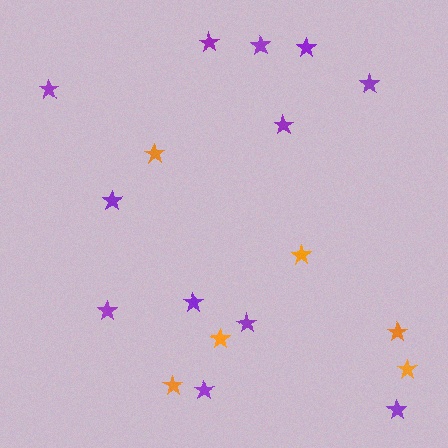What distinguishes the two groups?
There are 2 groups: one group of purple stars (12) and one group of orange stars (6).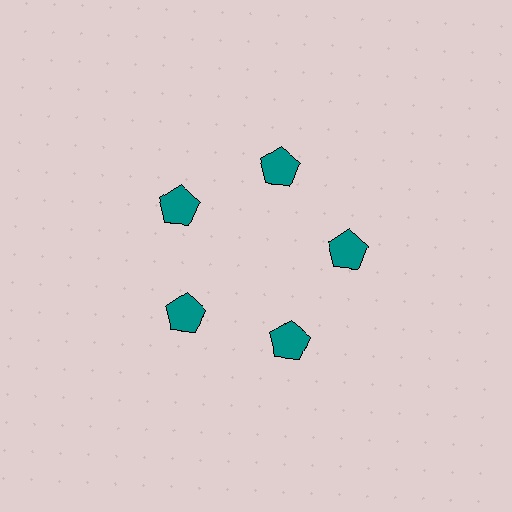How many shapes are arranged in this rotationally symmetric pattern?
There are 5 shapes, arranged in 5 groups of 1.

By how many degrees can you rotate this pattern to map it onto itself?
The pattern maps onto itself every 72 degrees of rotation.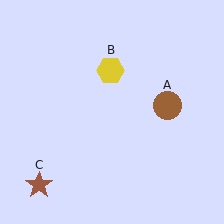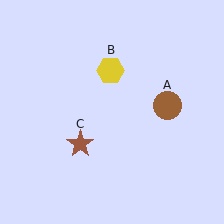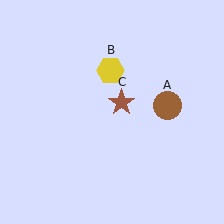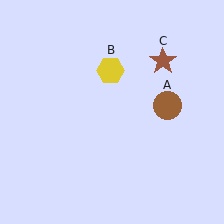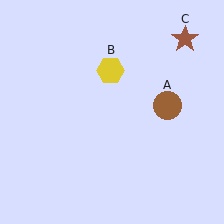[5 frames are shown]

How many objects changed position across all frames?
1 object changed position: brown star (object C).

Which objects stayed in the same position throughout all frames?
Brown circle (object A) and yellow hexagon (object B) remained stationary.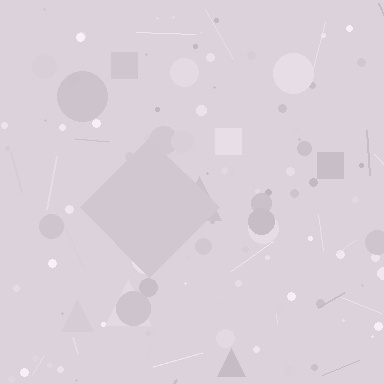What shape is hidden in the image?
A diamond is hidden in the image.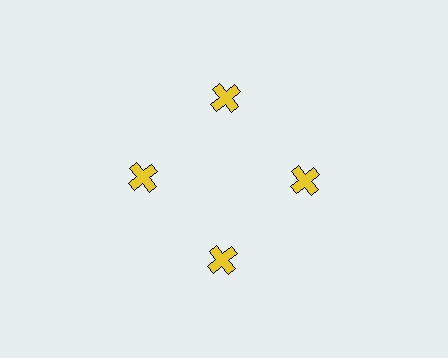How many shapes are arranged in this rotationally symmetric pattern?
There are 4 shapes, arranged in 4 groups of 1.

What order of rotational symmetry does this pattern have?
This pattern has 4-fold rotational symmetry.